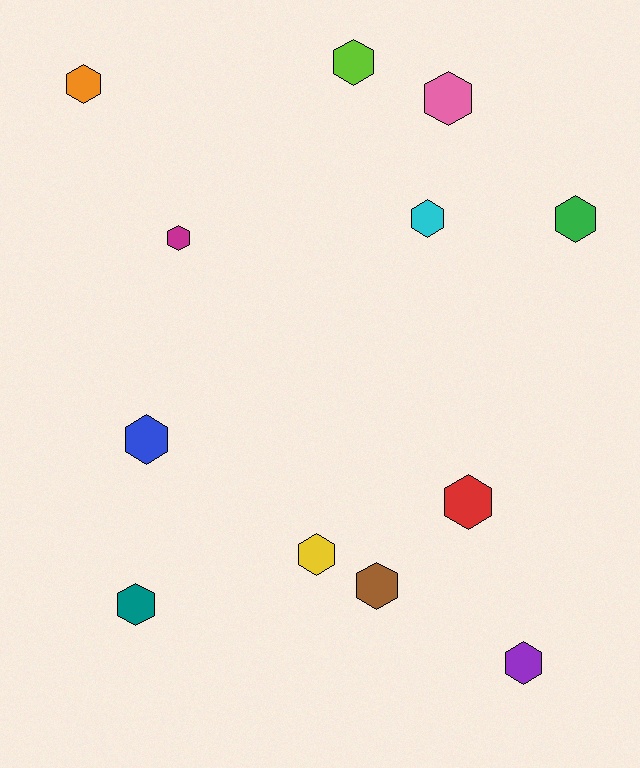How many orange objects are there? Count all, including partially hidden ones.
There is 1 orange object.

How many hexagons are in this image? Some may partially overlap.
There are 12 hexagons.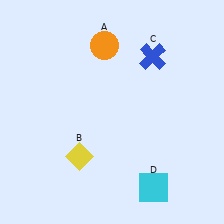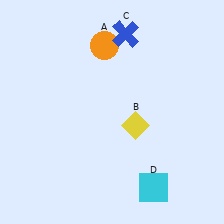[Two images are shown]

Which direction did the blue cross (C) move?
The blue cross (C) moved left.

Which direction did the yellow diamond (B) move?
The yellow diamond (B) moved right.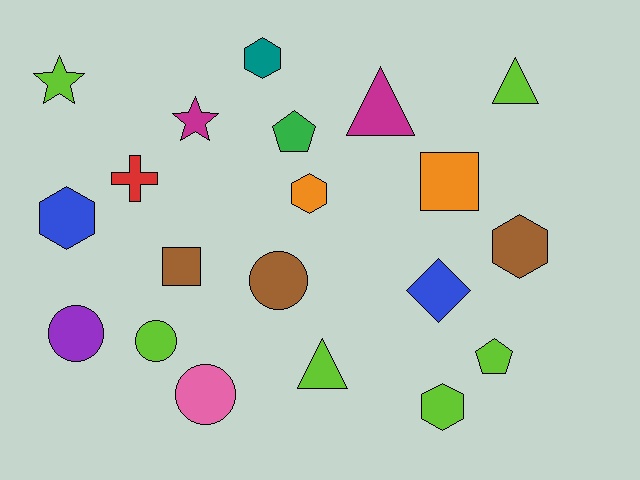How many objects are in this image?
There are 20 objects.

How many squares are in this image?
There are 2 squares.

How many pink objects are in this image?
There is 1 pink object.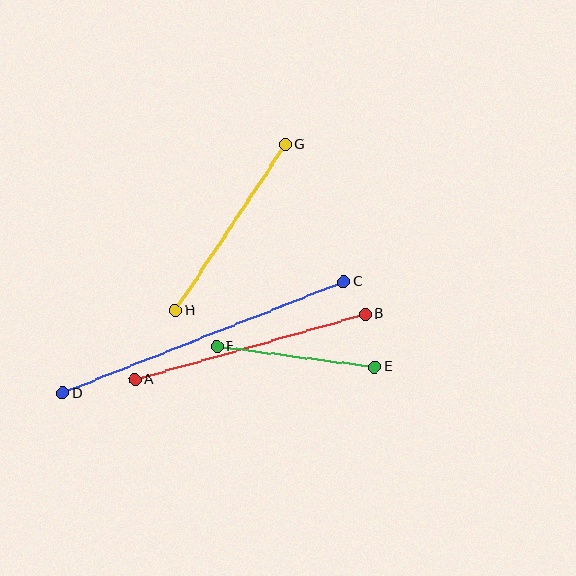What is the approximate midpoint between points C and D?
The midpoint is at approximately (203, 337) pixels.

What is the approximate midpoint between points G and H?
The midpoint is at approximately (230, 227) pixels.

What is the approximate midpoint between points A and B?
The midpoint is at approximately (250, 347) pixels.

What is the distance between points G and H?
The distance is approximately 199 pixels.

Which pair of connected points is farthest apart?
Points C and D are farthest apart.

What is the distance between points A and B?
The distance is approximately 239 pixels.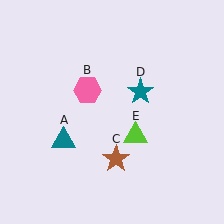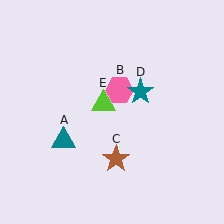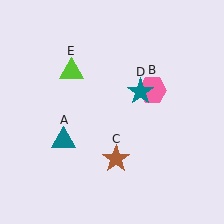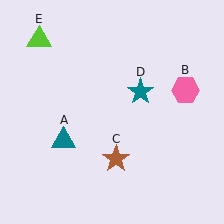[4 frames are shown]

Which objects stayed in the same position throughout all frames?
Teal triangle (object A) and brown star (object C) and teal star (object D) remained stationary.